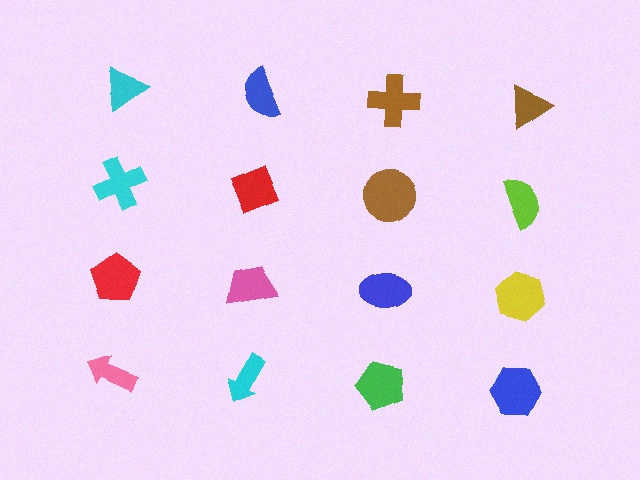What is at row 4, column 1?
A pink arrow.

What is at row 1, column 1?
A cyan triangle.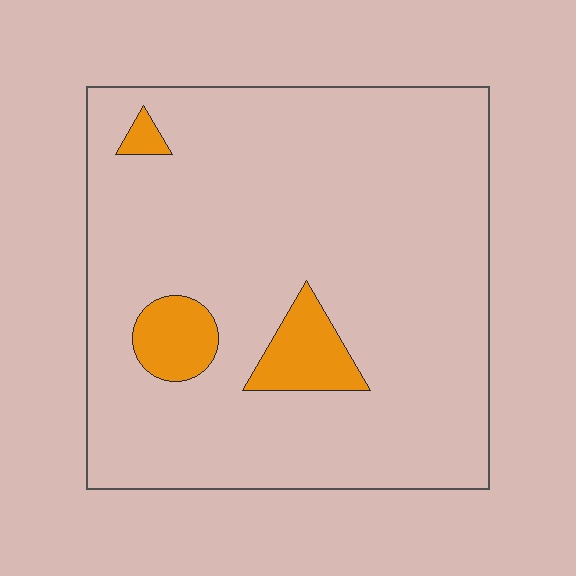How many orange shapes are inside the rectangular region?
3.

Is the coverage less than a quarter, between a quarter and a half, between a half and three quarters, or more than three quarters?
Less than a quarter.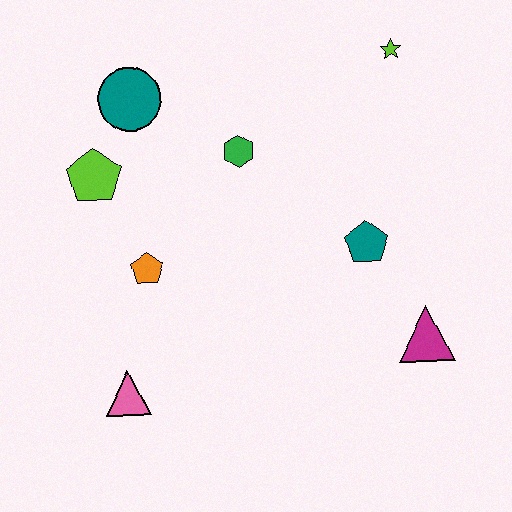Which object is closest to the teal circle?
The lime pentagon is closest to the teal circle.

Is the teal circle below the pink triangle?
No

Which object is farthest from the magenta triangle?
The teal circle is farthest from the magenta triangle.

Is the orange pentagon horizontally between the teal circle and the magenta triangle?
Yes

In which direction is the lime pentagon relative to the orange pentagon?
The lime pentagon is above the orange pentagon.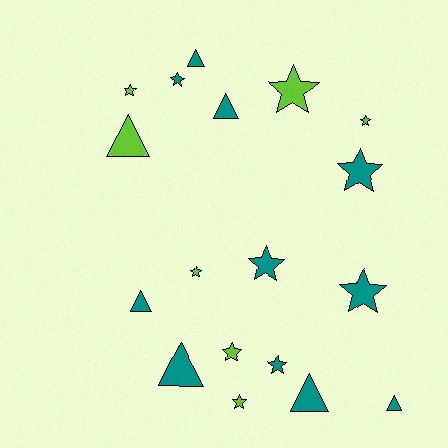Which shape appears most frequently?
Star, with 11 objects.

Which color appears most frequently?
Teal, with 11 objects.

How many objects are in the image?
There are 18 objects.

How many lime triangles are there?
There is 1 lime triangle.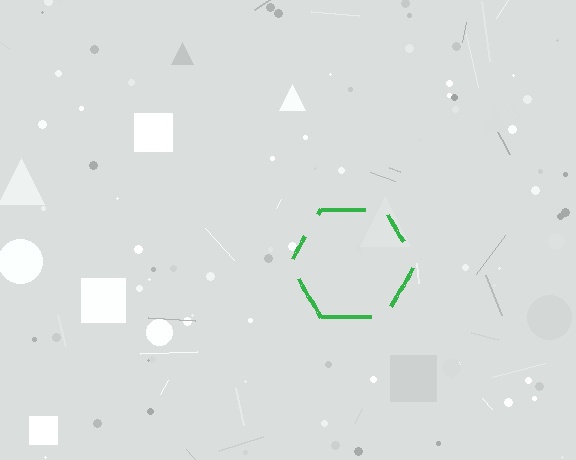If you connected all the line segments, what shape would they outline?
They would outline a hexagon.